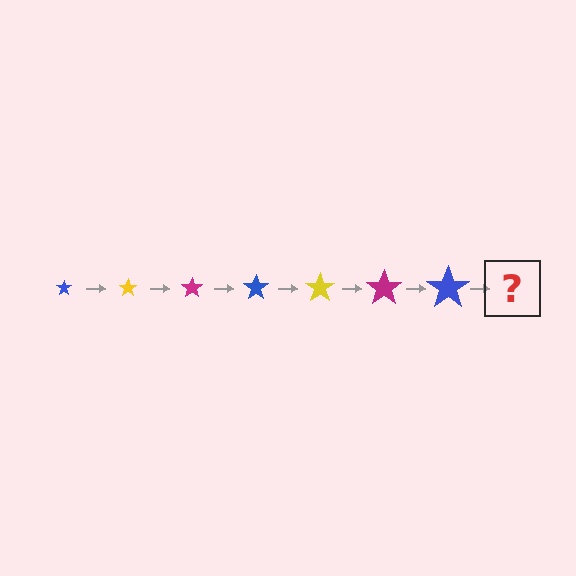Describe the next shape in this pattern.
It should be a yellow star, larger than the previous one.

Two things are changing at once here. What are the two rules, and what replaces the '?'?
The two rules are that the star grows larger each step and the color cycles through blue, yellow, and magenta. The '?' should be a yellow star, larger than the previous one.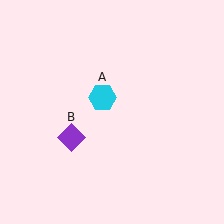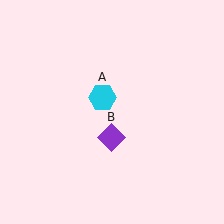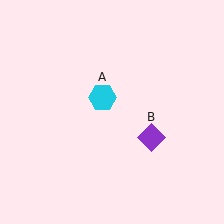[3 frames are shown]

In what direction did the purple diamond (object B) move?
The purple diamond (object B) moved right.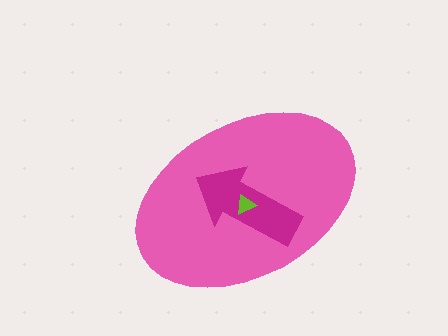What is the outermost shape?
The pink ellipse.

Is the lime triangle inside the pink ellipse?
Yes.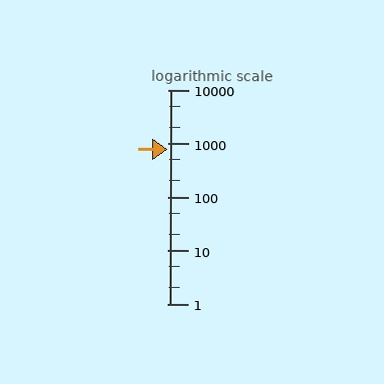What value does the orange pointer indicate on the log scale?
The pointer indicates approximately 770.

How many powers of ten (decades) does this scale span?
The scale spans 4 decades, from 1 to 10000.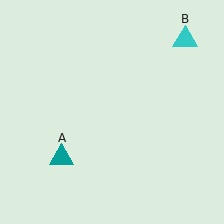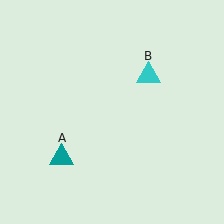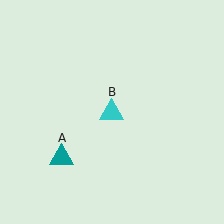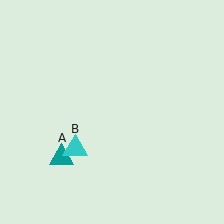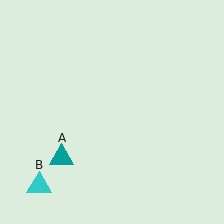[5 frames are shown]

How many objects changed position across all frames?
1 object changed position: cyan triangle (object B).